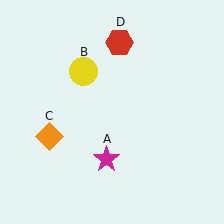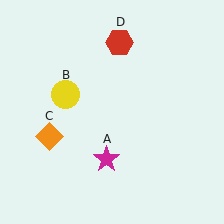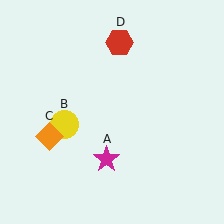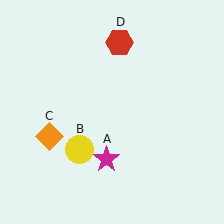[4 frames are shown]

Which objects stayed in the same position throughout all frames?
Magenta star (object A) and orange diamond (object C) and red hexagon (object D) remained stationary.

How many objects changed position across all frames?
1 object changed position: yellow circle (object B).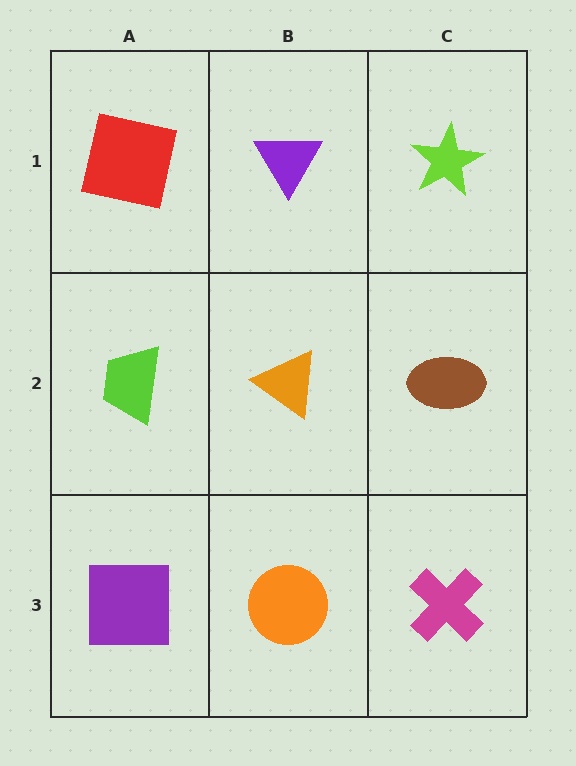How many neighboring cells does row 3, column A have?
2.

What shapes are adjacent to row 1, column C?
A brown ellipse (row 2, column C), a purple triangle (row 1, column B).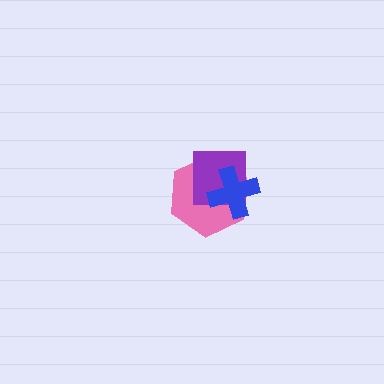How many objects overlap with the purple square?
2 objects overlap with the purple square.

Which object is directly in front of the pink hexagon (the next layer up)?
The purple square is directly in front of the pink hexagon.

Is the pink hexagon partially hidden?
Yes, it is partially covered by another shape.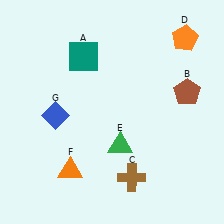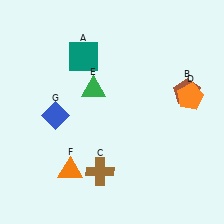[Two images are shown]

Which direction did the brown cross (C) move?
The brown cross (C) moved left.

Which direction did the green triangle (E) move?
The green triangle (E) moved up.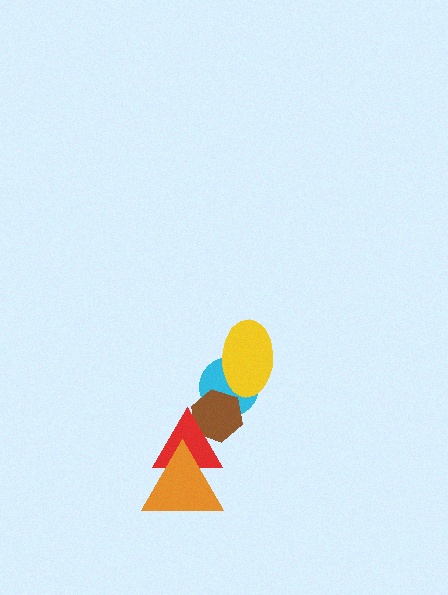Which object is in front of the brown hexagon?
The red triangle is in front of the brown hexagon.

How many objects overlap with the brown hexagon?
2 objects overlap with the brown hexagon.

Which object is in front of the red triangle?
The orange triangle is in front of the red triangle.